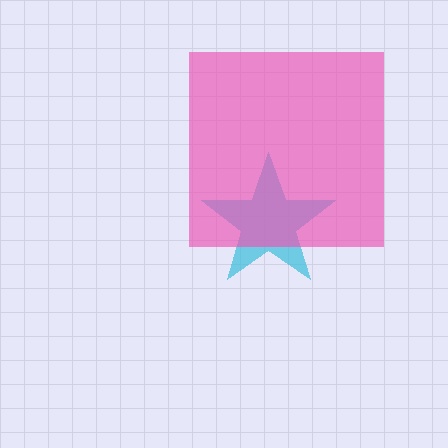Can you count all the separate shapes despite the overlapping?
Yes, there are 2 separate shapes.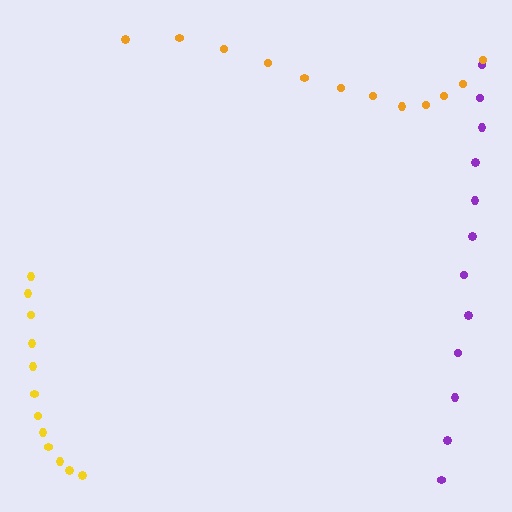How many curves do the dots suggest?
There are 3 distinct paths.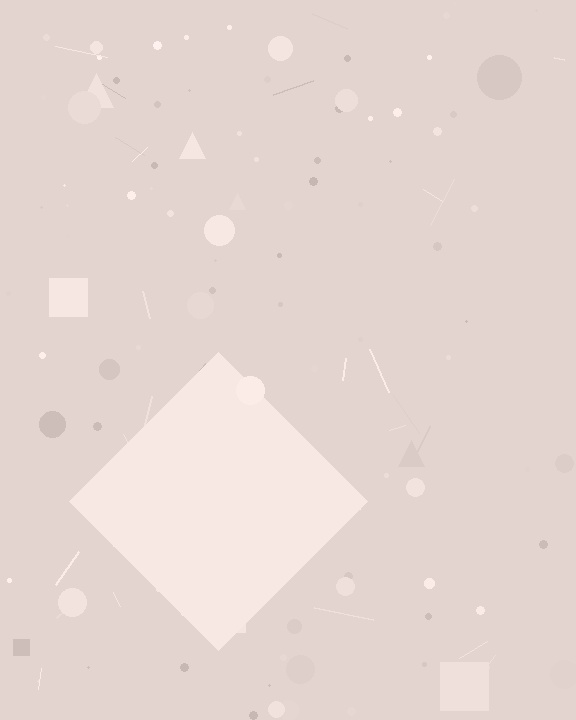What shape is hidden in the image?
A diamond is hidden in the image.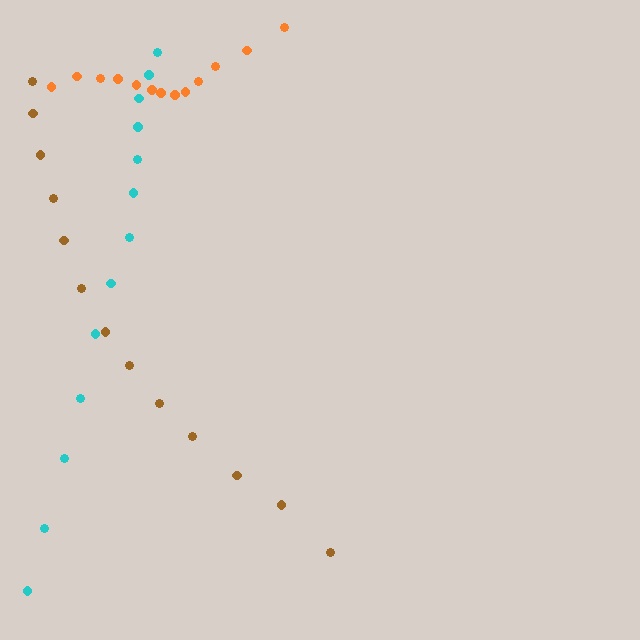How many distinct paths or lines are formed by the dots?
There are 3 distinct paths.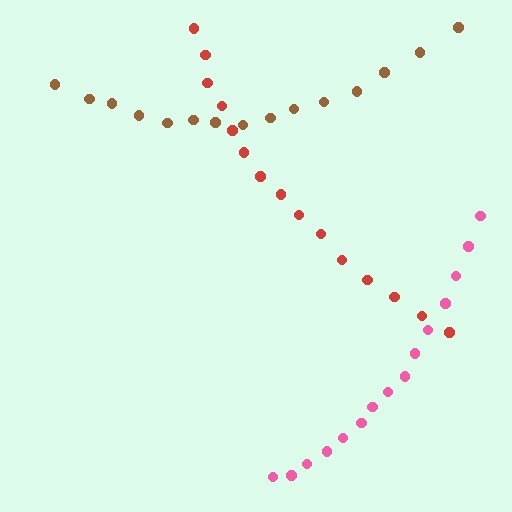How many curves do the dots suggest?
There are 3 distinct paths.